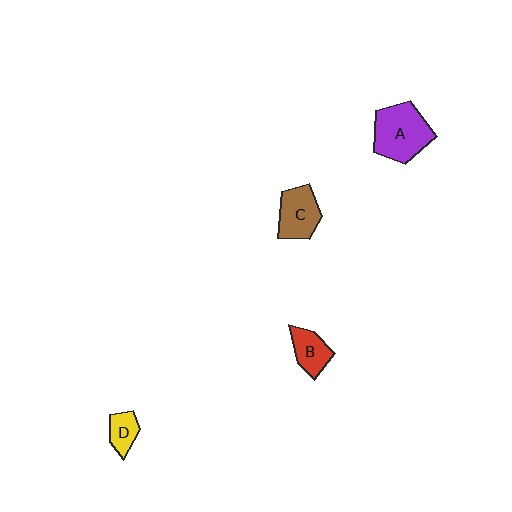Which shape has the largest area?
Shape A (purple).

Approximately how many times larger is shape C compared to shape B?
Approximately 1.3 times.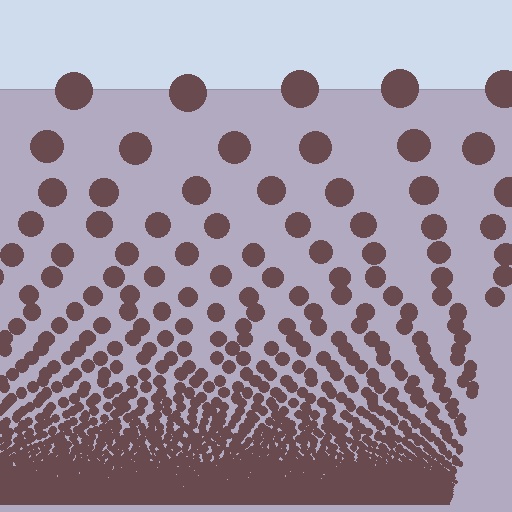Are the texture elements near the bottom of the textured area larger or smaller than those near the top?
Smaller. The gradient is inverted — elements near the bottom are smaller and denser.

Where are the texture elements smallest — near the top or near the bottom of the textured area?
Near the bottom.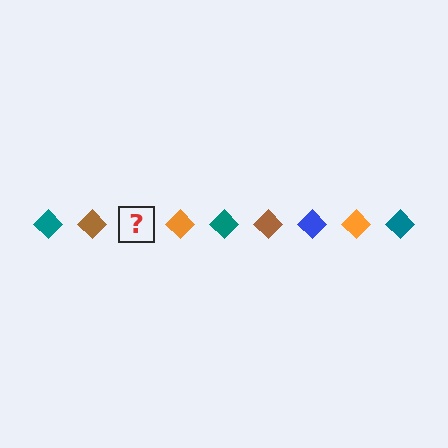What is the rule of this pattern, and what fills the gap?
The rule is that the pattern cycles through teal, brown, blue, orange diamonds. The gap should be filled with a blue diamond.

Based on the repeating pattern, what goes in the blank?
The blank should be a blue diamond.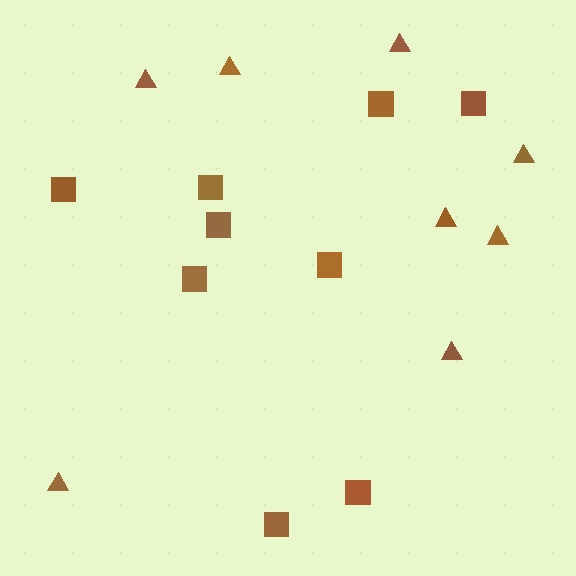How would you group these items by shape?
There are 2 groups: one group of squares (9) and one group of triangles (8).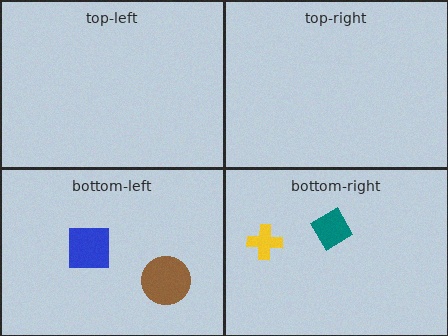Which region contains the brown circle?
The bottom-left region.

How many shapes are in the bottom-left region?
2.